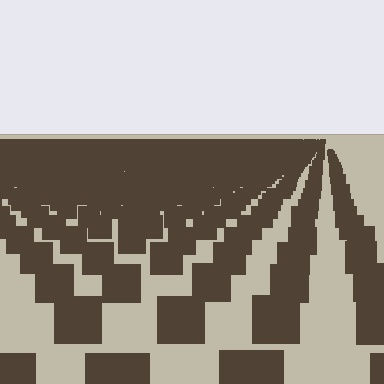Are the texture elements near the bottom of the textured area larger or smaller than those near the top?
Larger. Near the bottom, elements are closer to the viewer and appear at a bigger on-screen size.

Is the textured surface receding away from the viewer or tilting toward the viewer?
The surface is receding away from the viewer. Texture elements get smaller and denser toward the top.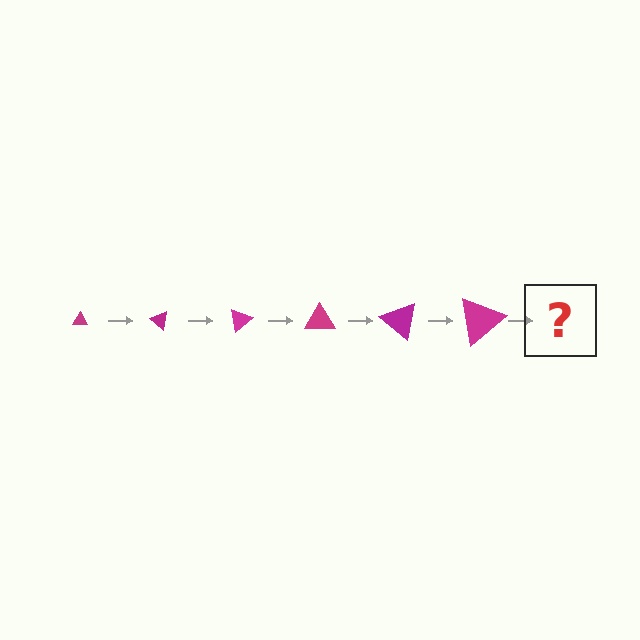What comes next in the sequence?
The next element should be a triangle, larger than the previous one and rotated 240 degrees from the start.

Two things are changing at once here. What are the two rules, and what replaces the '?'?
The two rules are that the triangle grows larger each step and it rotates 40 degrees each step. The '?' should be a triangle, larger than the previous one and rotated 240 degrees from the start.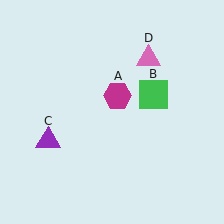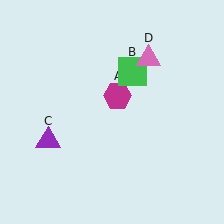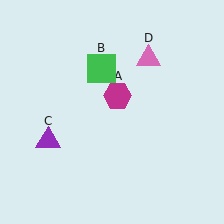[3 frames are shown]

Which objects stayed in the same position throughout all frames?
Magenta hexagon (object A) and purple triangle (object C) and pink triangle (object D) remained stationary.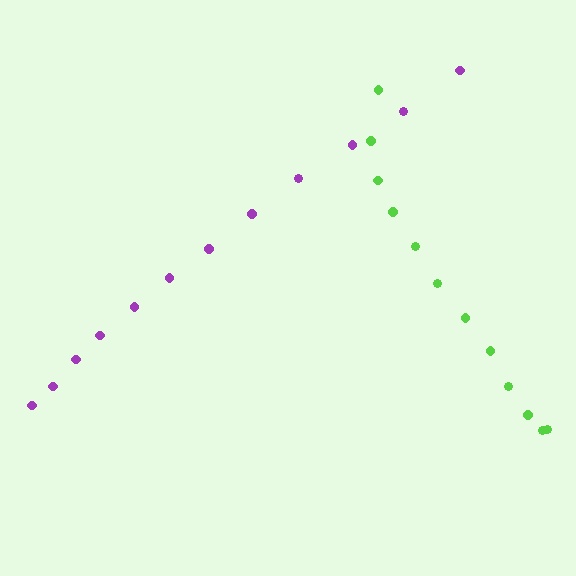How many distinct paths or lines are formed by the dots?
There are 2 distinct paths.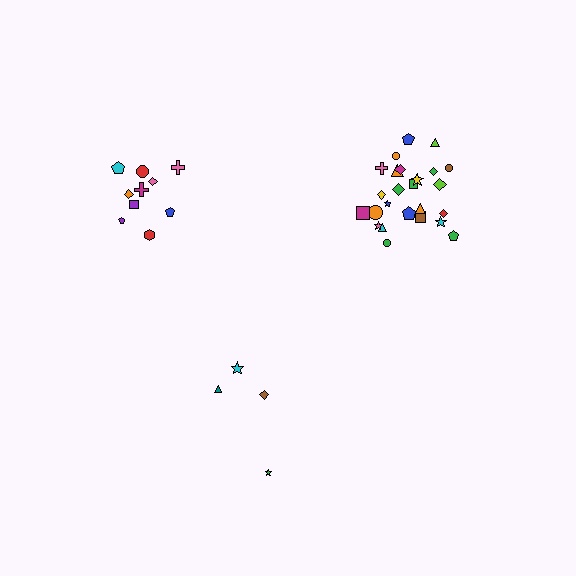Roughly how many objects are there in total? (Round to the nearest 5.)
Roughly 40 objects in total.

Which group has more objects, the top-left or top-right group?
The top-right group.